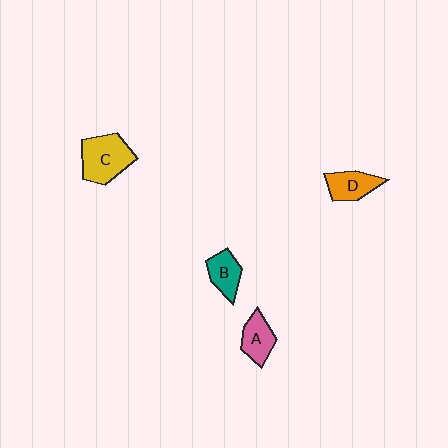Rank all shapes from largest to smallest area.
From largest to smallest: C (yellow), D (orange), A (pink), B (teal).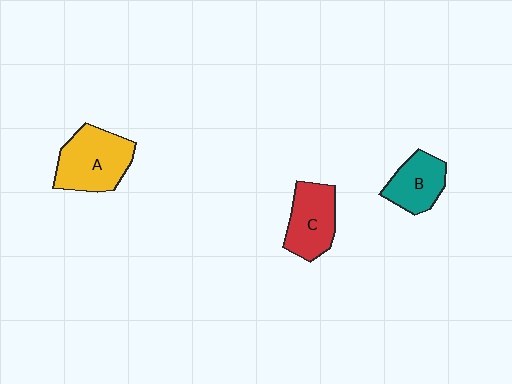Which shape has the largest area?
Shape A (yellow).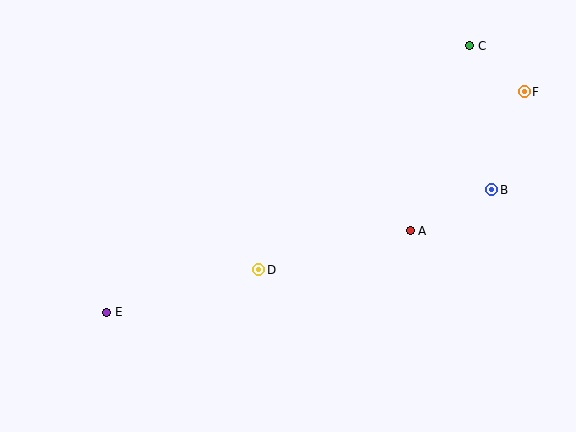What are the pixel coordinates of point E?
Point E is at (107, 312).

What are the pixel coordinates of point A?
Point A is at (410, 231).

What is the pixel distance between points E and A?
The distance between E and A is 314 pixels.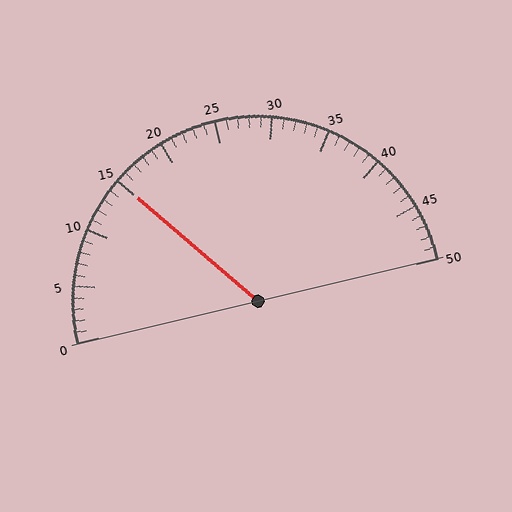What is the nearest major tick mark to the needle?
The nearest major tick mark is 15.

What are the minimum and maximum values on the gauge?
The gauge ranges from 0 to 50.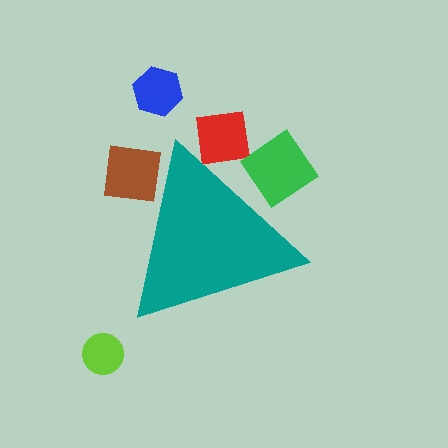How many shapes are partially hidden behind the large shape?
3 shapes are partially hidden.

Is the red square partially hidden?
Yes, the red square is partially hidden behind the teal triangle.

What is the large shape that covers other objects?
A teal triangle.